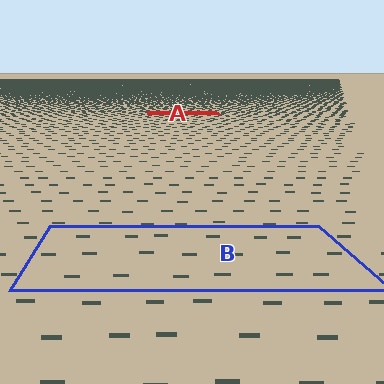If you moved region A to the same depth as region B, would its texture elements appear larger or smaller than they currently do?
They would appear larger. At a closer depth, the same texture elements are projected at a bigger on-screen size.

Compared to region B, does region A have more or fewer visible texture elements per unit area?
Region A has more texture elements per unit area — they are packed more densely because it is farther away.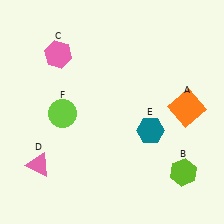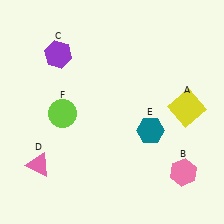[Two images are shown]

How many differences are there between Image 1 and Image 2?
There are 3 differences between the two images.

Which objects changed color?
A changed from orange to yellow. B changed from lime to pink. C changed from pink to purple.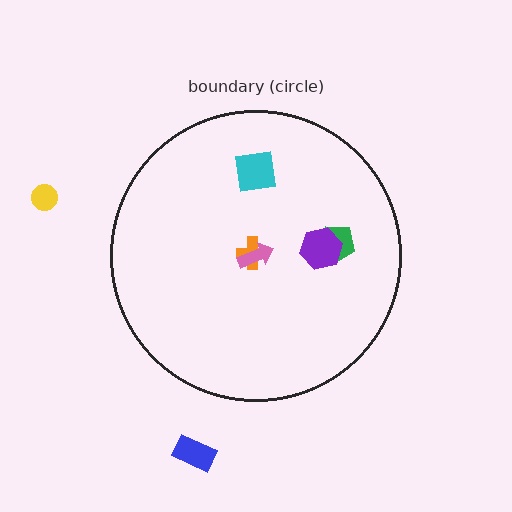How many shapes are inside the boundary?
5 inside, 2 outside.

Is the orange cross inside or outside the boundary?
Inside.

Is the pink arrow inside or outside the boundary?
Inside.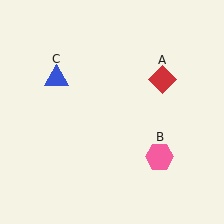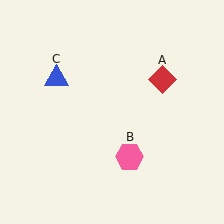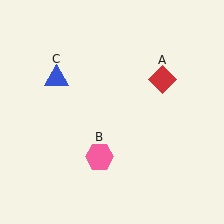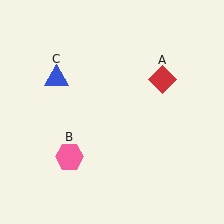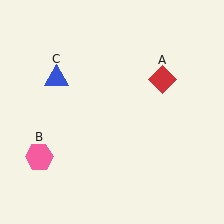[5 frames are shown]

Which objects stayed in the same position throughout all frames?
Red diamond (object A) and blue triangle (object C) remained stationary.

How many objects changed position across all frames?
1 object changed position: pink hexagon (object B).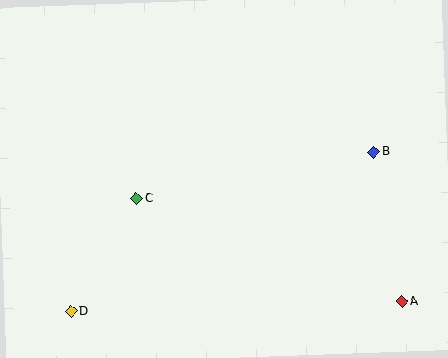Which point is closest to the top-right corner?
Point B is closest to the top-right corner.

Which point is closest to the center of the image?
Point C at (136, 199) is closest to the center.